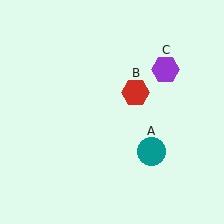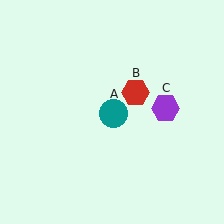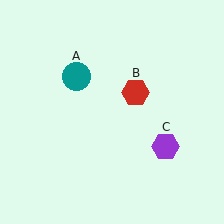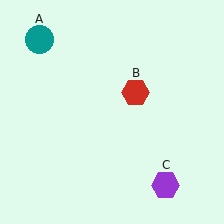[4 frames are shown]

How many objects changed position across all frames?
2 objects changed position: teal circle (object A), purple hexagon (object C).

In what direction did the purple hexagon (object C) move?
The purple hexagon (object C) moved down.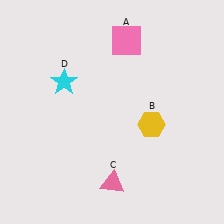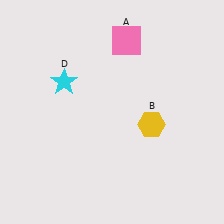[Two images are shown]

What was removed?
The pink triangle (C) was removed in Image 2.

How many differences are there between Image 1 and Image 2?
There is 1 difference between the two images.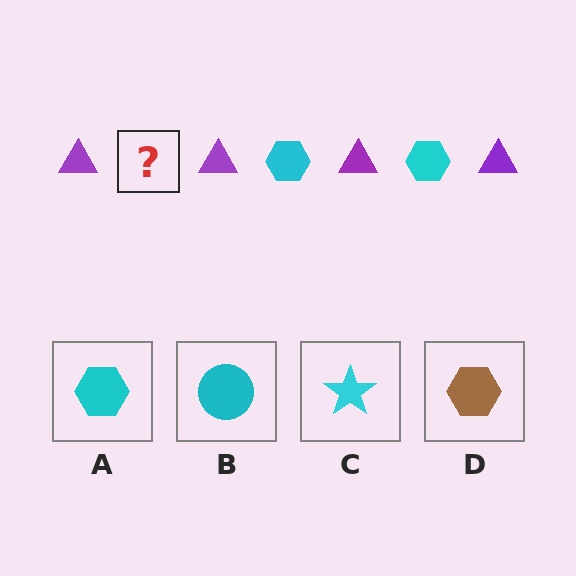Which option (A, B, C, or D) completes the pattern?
A.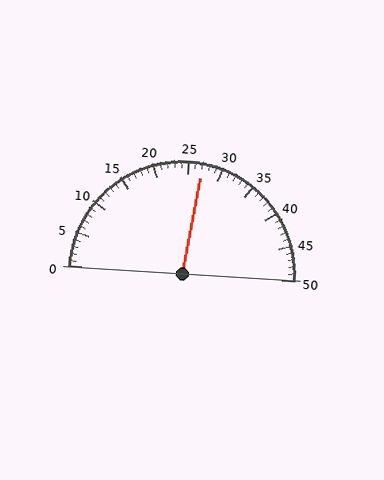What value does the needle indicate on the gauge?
The needle indicates approximately 27.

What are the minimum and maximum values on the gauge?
The gauge ranges from 0 to 50.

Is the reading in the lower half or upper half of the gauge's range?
The reading is in the upper half of the range (0 to 50).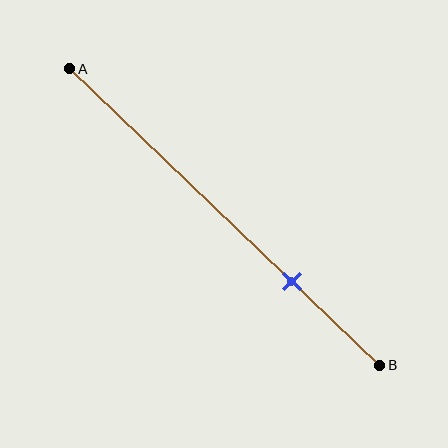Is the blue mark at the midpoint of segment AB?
No, the mark is at about 70% from A, not at the 50% midpoint.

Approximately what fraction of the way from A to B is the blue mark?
The blue mark is approximately 70% of the way from A to B.